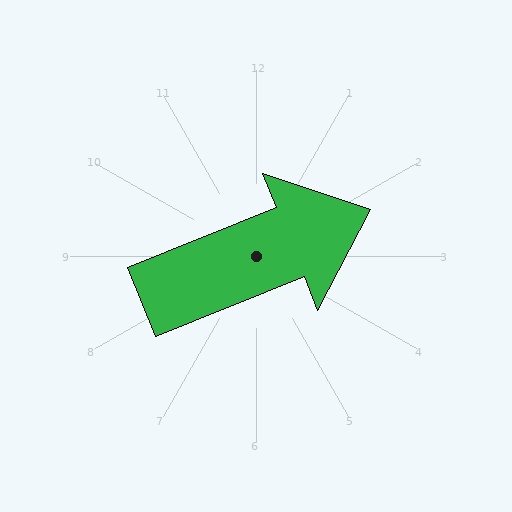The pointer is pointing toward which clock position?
Roughly 2 o'clock.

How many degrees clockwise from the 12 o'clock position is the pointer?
Approximately 68 degrees.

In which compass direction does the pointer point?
East.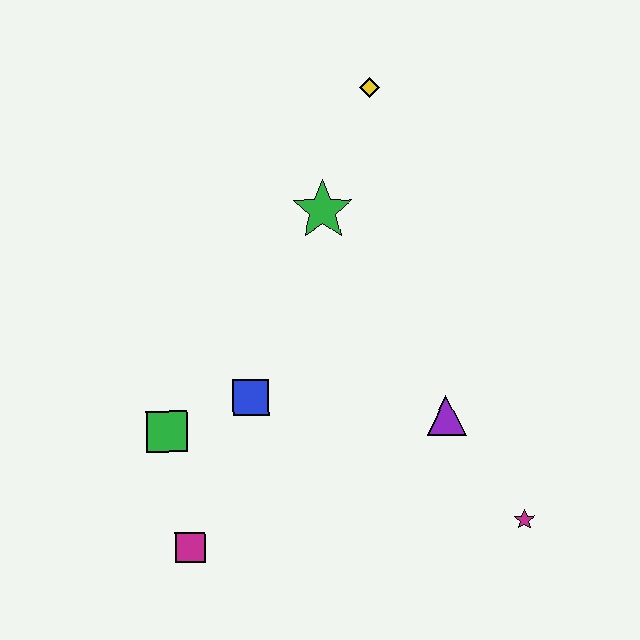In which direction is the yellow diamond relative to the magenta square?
The yellow diamond is above the magenta square.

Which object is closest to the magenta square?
The green square is closest to the magenta square.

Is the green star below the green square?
No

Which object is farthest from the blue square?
The yellow diamond is farthest from the blue square.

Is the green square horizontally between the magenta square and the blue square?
No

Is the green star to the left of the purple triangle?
Yes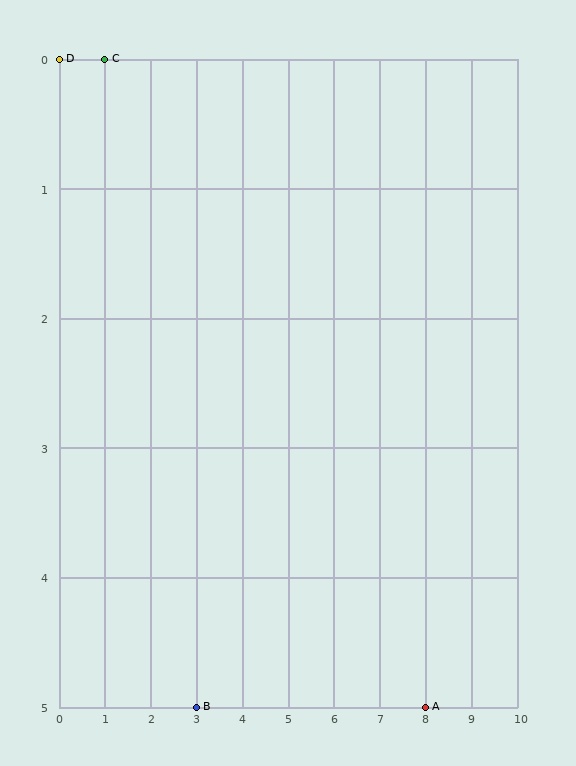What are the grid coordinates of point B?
Point B is at grid coordinates (3, 5).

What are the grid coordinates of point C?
Point C is at grid coordinates (1, 0).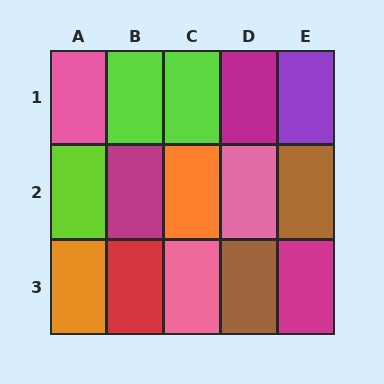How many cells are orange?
2 cells are orange.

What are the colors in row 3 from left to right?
Orange, red, pink, brown, magenta.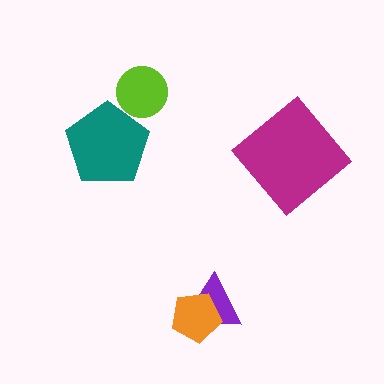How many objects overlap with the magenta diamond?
0 objects overlap with the magenta diamond.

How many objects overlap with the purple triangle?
1 object overlaps with the purple triangle.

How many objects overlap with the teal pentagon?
0 objects overlap with the teal pentagon.